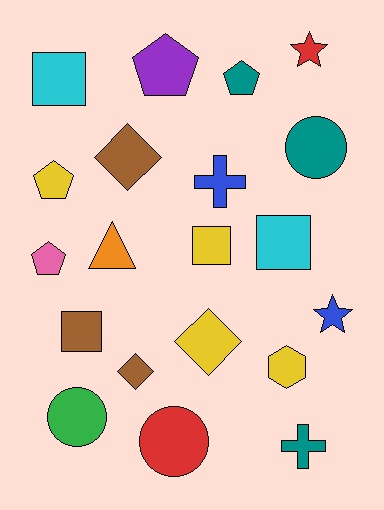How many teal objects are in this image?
There are 3 teal objects.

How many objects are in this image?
There are 20 objects.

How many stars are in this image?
There are 2 stars.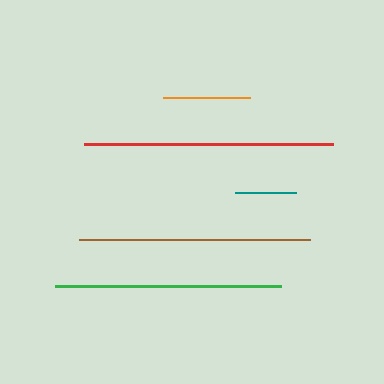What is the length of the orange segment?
The orange segment is approximately 86 pixels long.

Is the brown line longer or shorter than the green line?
The brown line is longer than the green line.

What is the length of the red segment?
The red segment is approximately 249 pixels long.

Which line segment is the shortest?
The teal line is the shortest at approximately 61 pixels.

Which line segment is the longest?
The red line is the longest at approximately 249 pixels.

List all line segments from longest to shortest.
From longest to shortest: red, brown, green, orange, teal.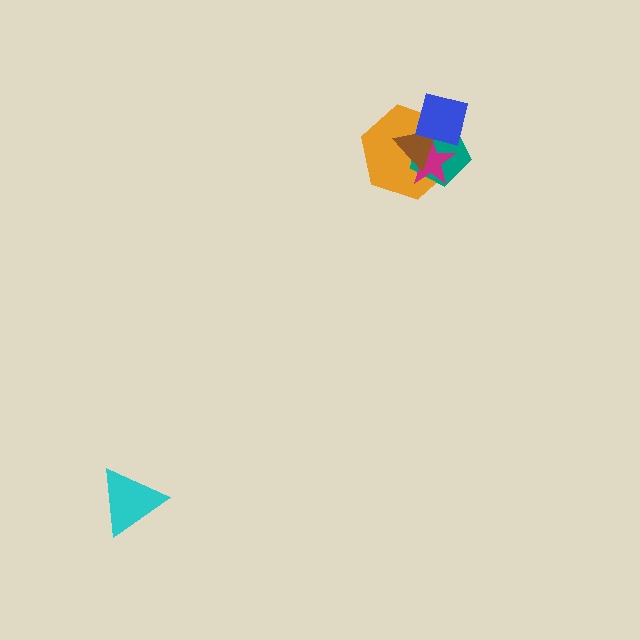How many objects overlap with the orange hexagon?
4 objects overlap with the orange hexagon.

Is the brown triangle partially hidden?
Yes, it is partially covered by another shape.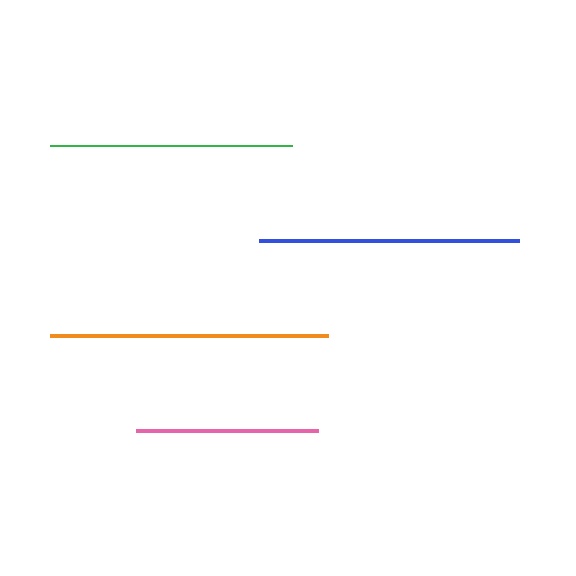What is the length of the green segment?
The green segment is approximately 242 pixels long.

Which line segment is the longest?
The orange line is the longest at approximately 278 pixels.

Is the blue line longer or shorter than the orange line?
The orange line is longer than the blue line.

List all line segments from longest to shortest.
From longest to shortest: orange, blue, green, pink.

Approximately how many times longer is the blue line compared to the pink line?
The blue line is approximately 1.4 times the length of the pink line.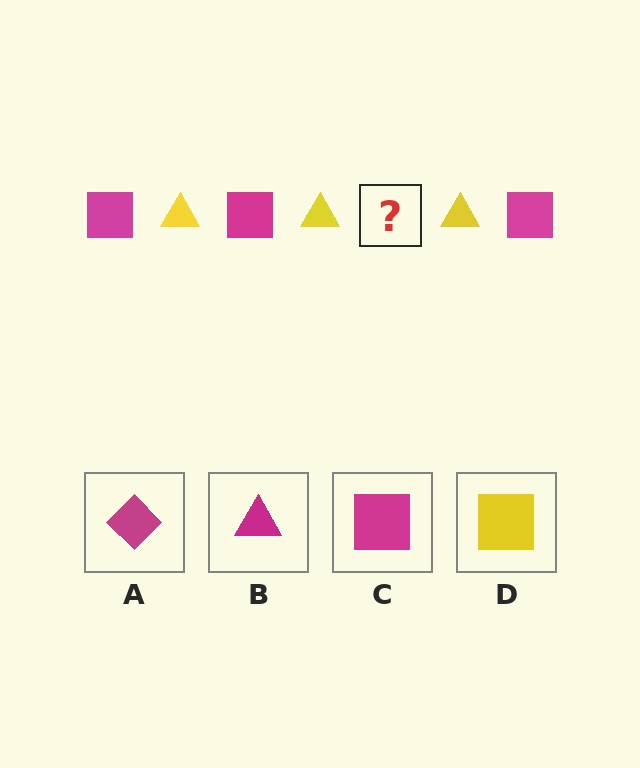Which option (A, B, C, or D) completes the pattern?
C.